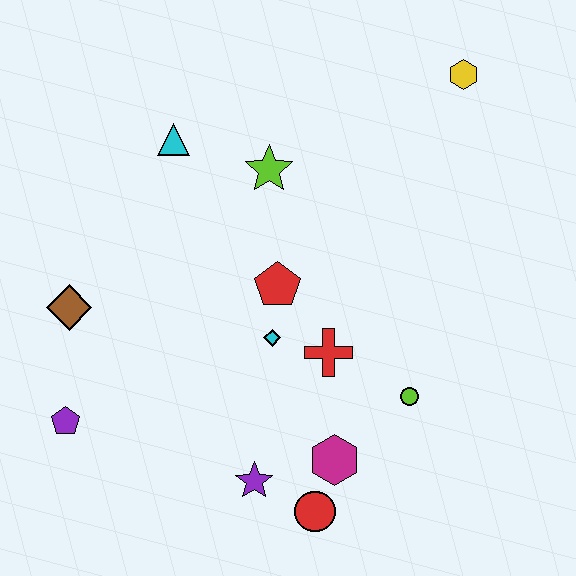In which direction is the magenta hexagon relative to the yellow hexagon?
The magenta hexagon is below the yellow hexagon.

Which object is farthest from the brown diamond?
The yellow hexagon is farthest from the brown diamond.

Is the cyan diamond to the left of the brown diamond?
No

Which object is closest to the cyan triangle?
The lime star is closest to the cyan triangle.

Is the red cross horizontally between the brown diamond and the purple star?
No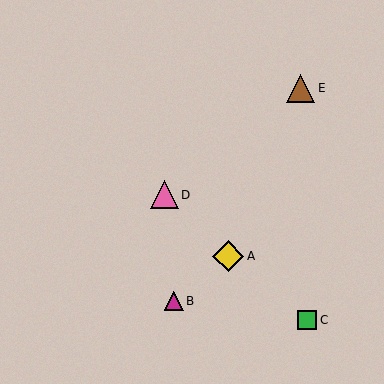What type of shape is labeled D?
Shape D is a pink triangle.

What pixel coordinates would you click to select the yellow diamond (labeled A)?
Click at (228, 256) to select the yellow diamond A.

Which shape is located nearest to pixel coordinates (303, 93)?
The brown triangle (labeled E) at (301, 88) is nearest to that location.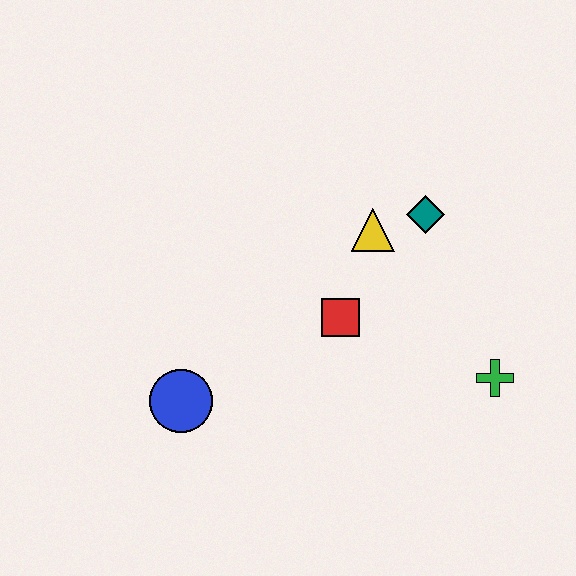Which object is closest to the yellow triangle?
The teal diamond is closest to the yellow triangle.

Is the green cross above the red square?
No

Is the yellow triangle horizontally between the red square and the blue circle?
No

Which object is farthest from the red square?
The blue circle is farthest from the red square.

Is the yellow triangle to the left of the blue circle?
No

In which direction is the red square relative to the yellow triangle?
The red square is below the yellow triangle.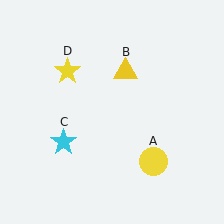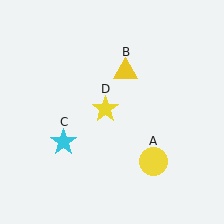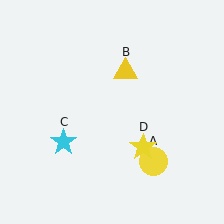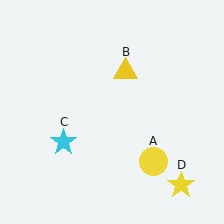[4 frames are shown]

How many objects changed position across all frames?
1 object changed position: yellow star (object D).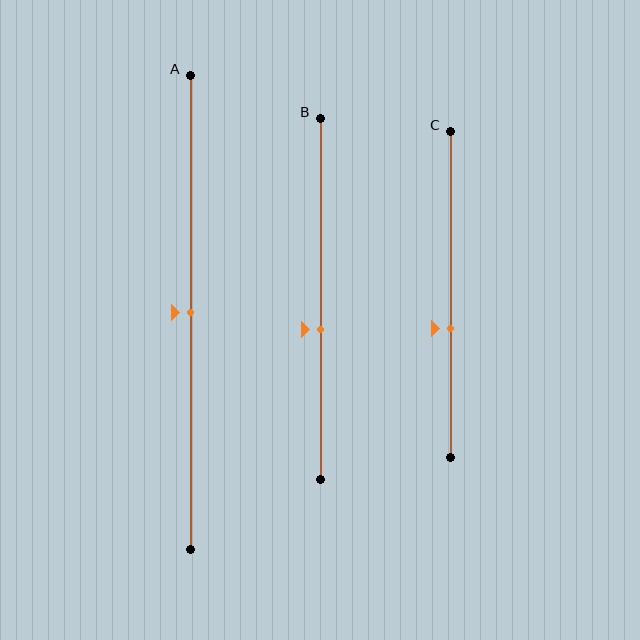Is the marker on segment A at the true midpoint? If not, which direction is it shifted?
Yes, the marker on segment A is at the true midpoint.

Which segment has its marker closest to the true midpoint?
Segment A has its marker closest to the true midpoint.